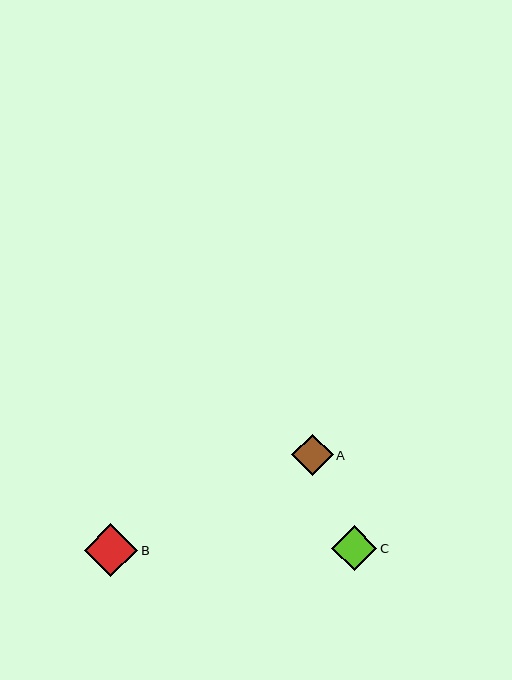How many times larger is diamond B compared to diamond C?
Diamond B is approximately 1.2 times the size of diamond C.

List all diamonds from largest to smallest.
From largest to smallest: B, C, A.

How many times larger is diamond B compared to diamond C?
Diamond B is approximately 1.2 times the size of diamond C.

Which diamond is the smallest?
Diamond A is the smallest with a size of approximately 41 pixels.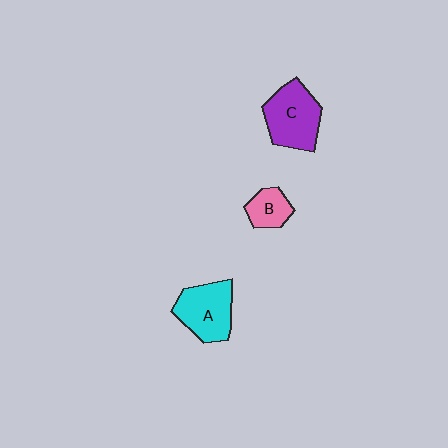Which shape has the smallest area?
Shape B (pink).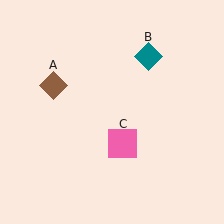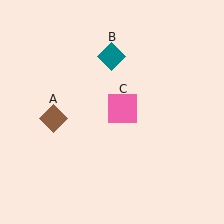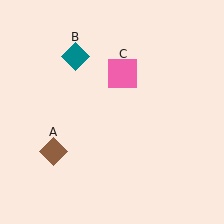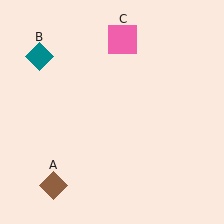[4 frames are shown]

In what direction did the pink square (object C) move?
The pink square (object C) moved up.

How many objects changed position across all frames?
3 objects changed position: brown diamond (object A), teal diamond (object B), pink square (object C).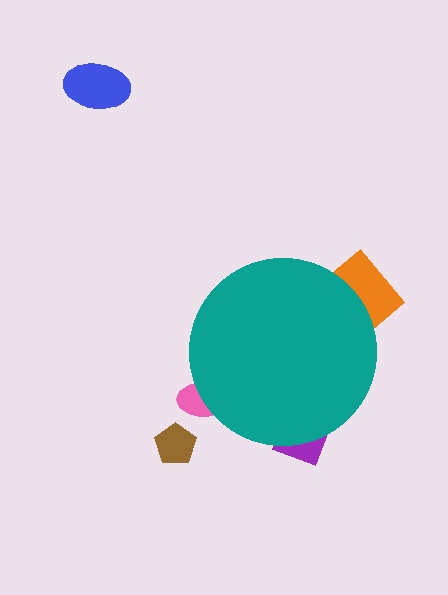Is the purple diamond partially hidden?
Yes, the purple diamond is partially hidden behind the teal circle.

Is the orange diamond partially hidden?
Yes, the orange diamond is partially hidden behind the teal circle.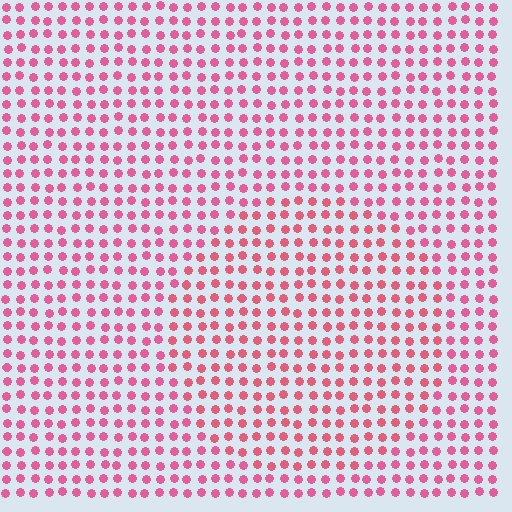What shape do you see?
I see a circle.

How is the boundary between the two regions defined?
The boundary is defined purely by a slight shift in hue (about 15 degrees). Spacing, size, and orientation are identical on both sides.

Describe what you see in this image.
The image is filled with small pink elements in a uniform arrangement. A circle-shaped region is visible where the elements are tinted to a slightly different hue, forming a subtle color boundary.